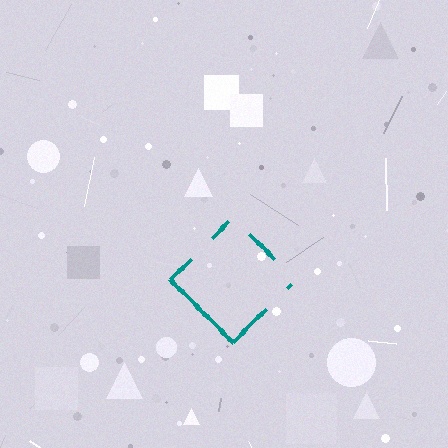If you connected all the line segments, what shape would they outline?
They would outline a diamond.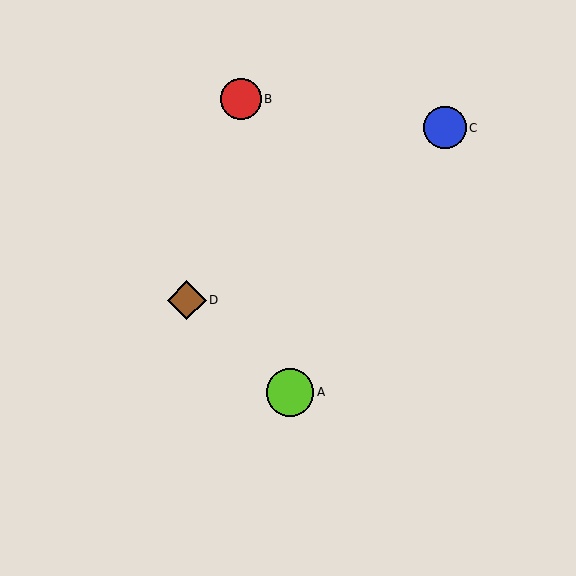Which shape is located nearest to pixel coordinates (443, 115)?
The blue circle (labeled C) at (445, 128) is nearest to that location.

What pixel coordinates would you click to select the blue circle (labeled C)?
Click at (445, 128) to select the blue circle C.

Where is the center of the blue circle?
The center of the blue circle is at (445, 128).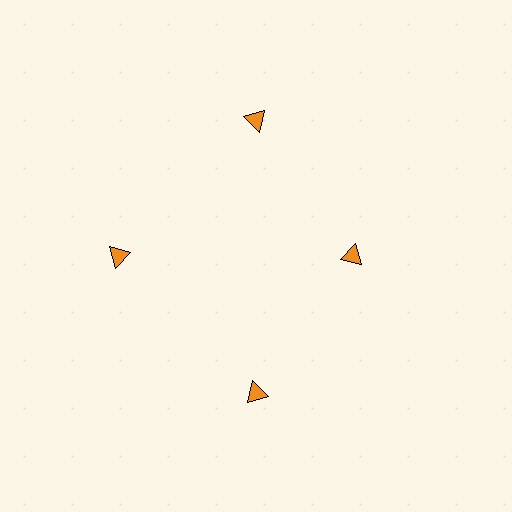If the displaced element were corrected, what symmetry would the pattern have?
It would have 4-fold rotational symmetry — the pattern would map onto itself every 90 degrees.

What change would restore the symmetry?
The symmetry would be restored by moving it outward, back onto the ring so that all 4 triangles sit at equal angles and equal distance from the center.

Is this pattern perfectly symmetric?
No. The 4 orange triangles are arranged in a ring, but one element near the 3 o'clock position is pulled inward toward the center, breaking the 4-fold rotational symmetry.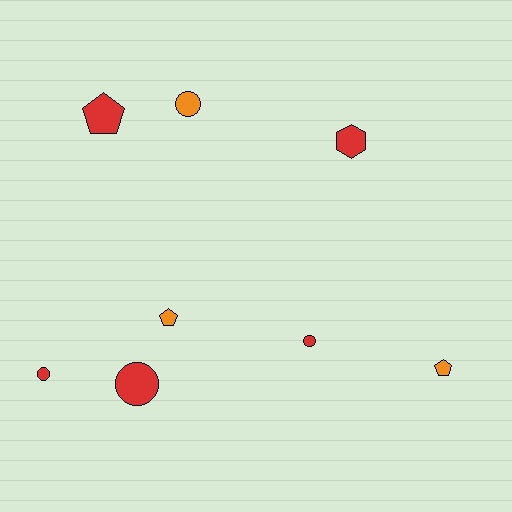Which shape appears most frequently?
Circle, with 4 objects.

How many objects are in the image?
There are 8 objects.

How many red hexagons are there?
There is 1 red hexagon.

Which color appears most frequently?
Red, with 5 objects.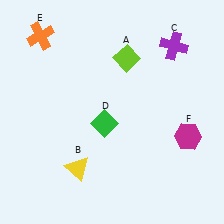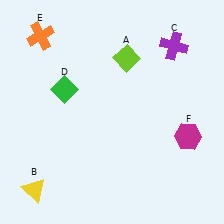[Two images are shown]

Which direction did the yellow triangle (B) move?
The yellow triangle (B) moved left.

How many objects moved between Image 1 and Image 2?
2 objects moved between the two images.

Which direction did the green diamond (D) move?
The green diamond (D) moved left.